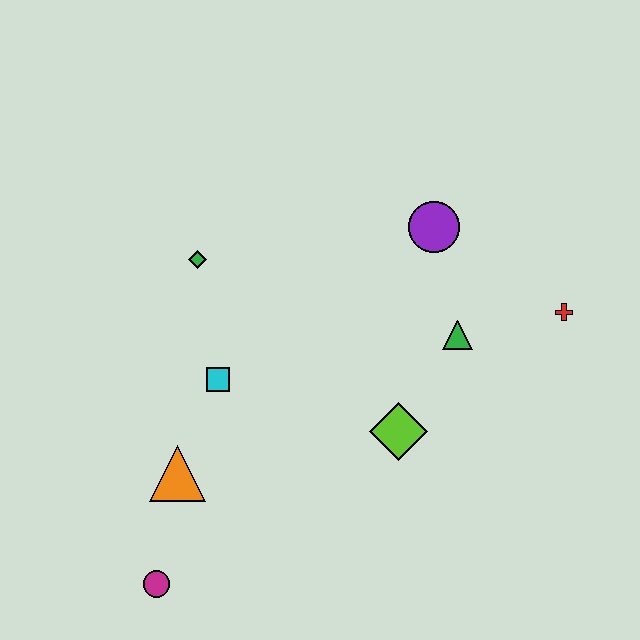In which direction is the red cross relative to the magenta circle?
The red cross is to the right of the magenta circle.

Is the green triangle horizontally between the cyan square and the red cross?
Yes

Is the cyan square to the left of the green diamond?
No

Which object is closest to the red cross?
The green triangle is closest to the red cross.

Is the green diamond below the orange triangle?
No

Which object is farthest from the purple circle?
The magenta circle is farthest from the purple circle.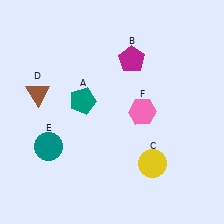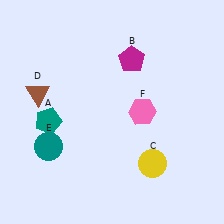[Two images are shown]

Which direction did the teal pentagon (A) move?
The teal pentagon (A) moved left.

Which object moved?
The teal pentagon (A) moved left.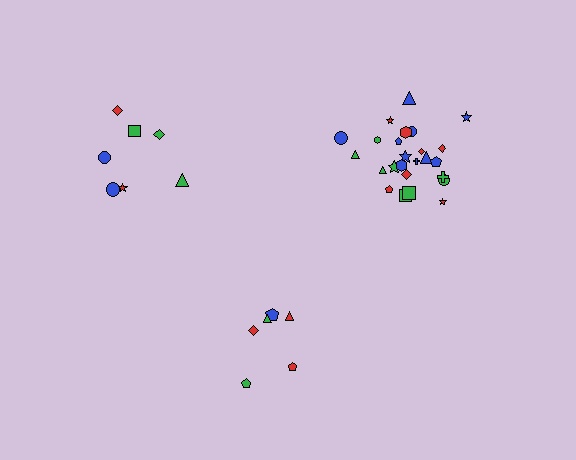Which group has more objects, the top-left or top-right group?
The top-right group.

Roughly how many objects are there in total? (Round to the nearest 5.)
Roughly 40 objects in total.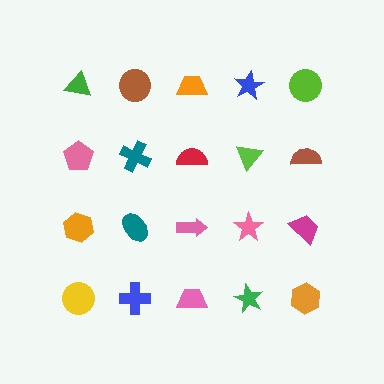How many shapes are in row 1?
5 shapes.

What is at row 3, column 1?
An orange hexagon.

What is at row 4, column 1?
A yellow circle.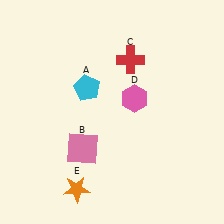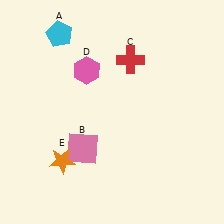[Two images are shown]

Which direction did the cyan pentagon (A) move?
The cyan pentagon (A) moved up.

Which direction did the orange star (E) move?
The orange star (E) moved up.